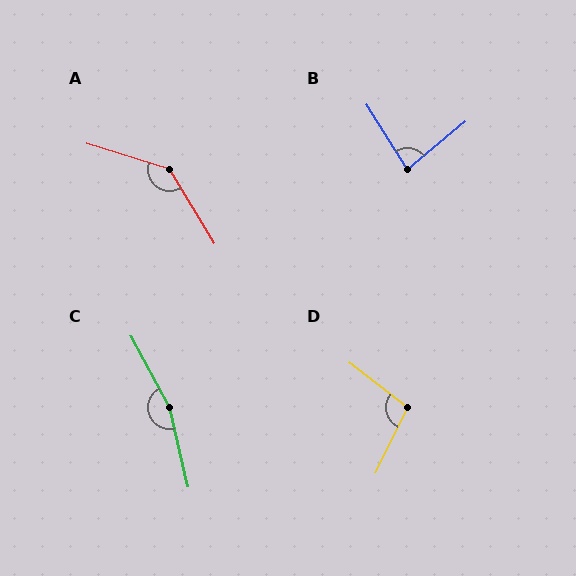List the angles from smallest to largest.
B (82°), D (101°), A (139°), C (164°).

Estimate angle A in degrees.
Approximately 139 degrees.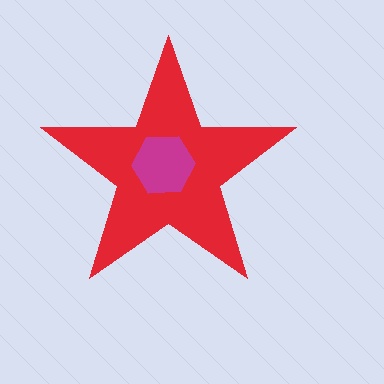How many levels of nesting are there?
2.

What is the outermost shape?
The red star.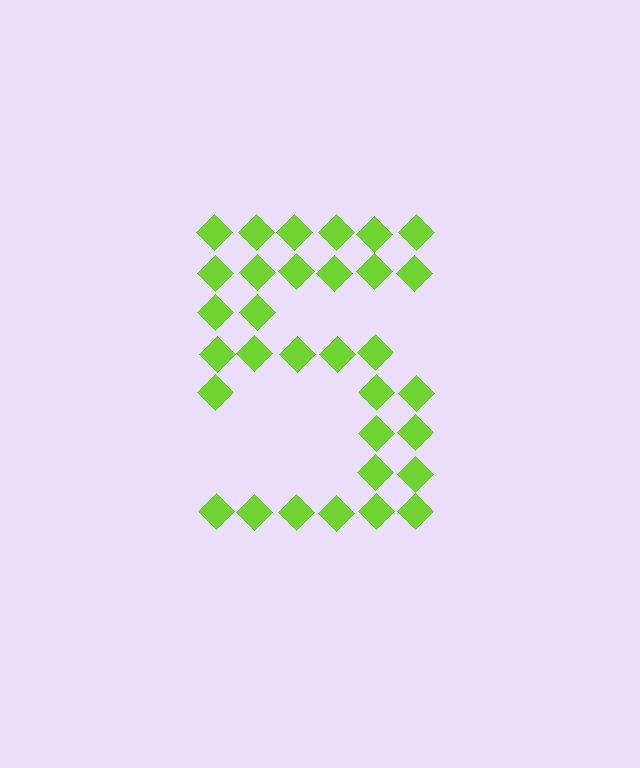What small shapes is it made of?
It is made of small diamonds.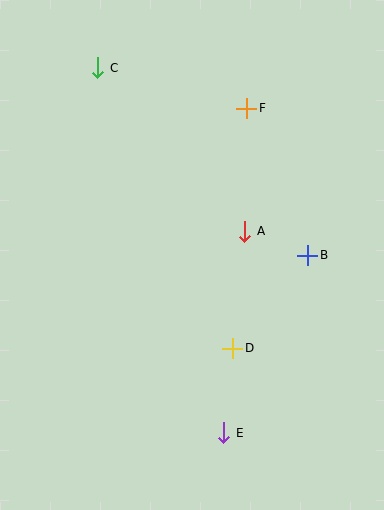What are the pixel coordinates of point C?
Point C is at (98, 68).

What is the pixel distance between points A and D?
The distance between A and D is 118 pixels.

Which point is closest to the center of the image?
Point A at (245, 231) is closest to the center.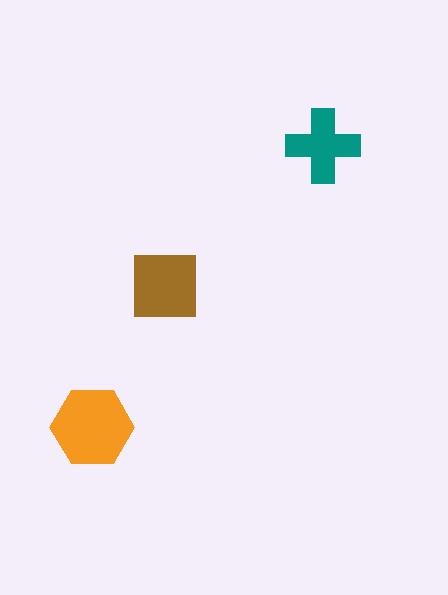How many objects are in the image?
There are 3 objects in the image.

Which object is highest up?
The teal cross is topmost.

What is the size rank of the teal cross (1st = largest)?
3rd.